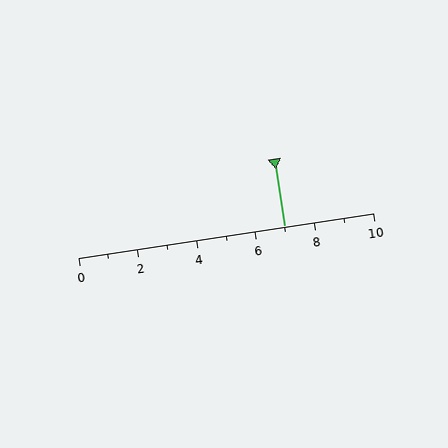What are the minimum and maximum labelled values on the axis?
The axis runs from 0 to 10.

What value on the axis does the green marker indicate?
The marker indicates approximately 7.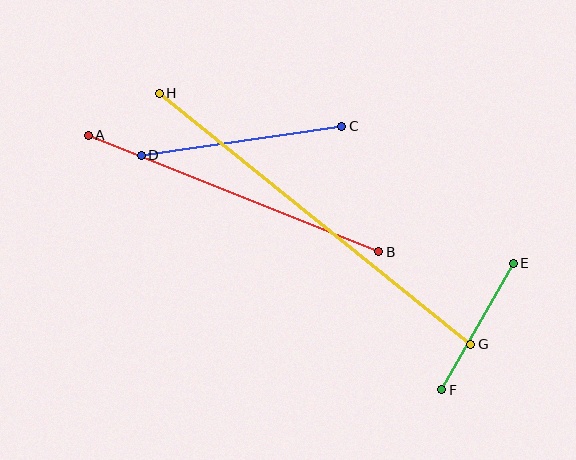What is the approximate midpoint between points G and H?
The midpoint is at approximately (315, 219) pixels.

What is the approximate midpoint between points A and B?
The midpoint is at approximately (233, 194) pixels.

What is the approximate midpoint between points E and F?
The midpoint is at approximately (477, 327) pixels.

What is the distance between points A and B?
The distance is approximately 313 pixels.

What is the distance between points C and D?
The distance is approximately 203 pixels.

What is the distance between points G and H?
The distance is approximately 400 pixels.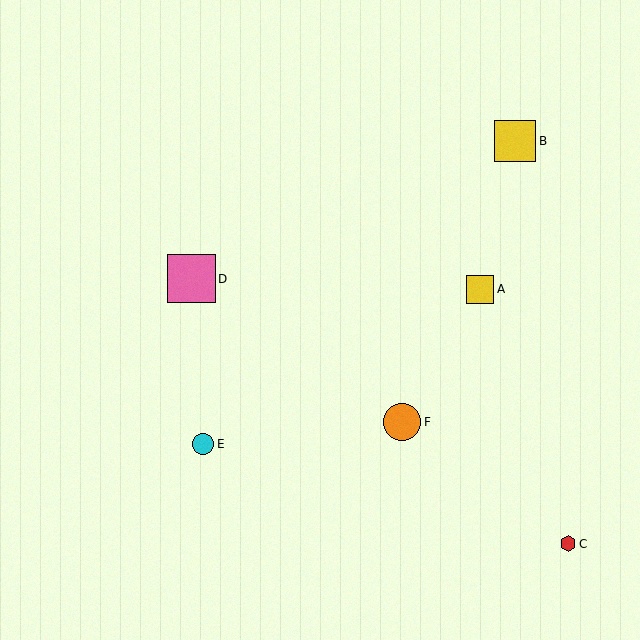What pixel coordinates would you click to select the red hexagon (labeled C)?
Click at (568, 543) to select the red hexagon C.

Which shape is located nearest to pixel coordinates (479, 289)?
The yellow square (labeled A) at (480, 289) is nearest to that location.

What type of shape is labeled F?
Shape F is an orange circle.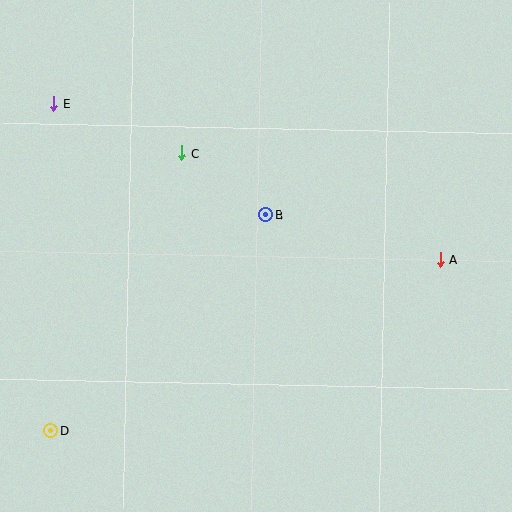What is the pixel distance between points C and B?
The distance between C and B is 104 pixels.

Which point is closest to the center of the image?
Point B at (266, 215) is closest to the center.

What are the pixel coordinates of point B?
Point B is at (266, 215).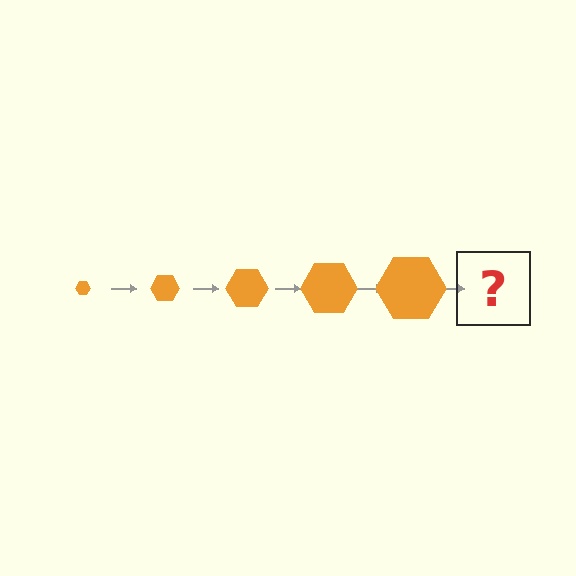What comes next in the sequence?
The next element should be an orange hexagon, larger than the previous one.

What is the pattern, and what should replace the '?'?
The pattern is that the hexagon gets progressively larger each step. The '?' should be an orange hexagon, larger than the previous one.